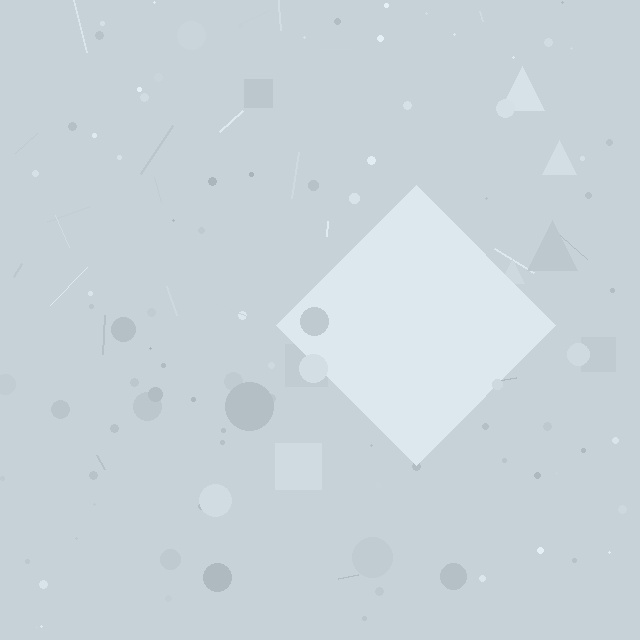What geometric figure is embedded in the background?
A diamond is embedded in the background.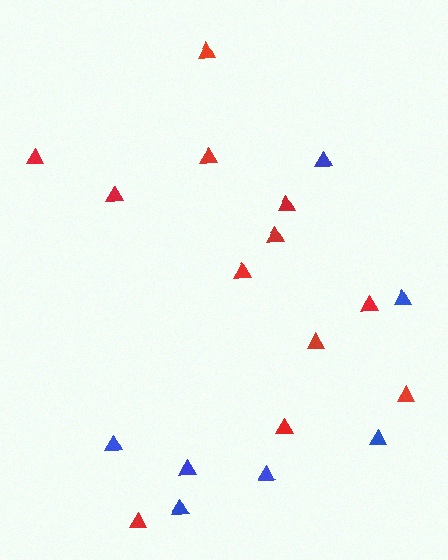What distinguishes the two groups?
There are 2 groups: one group of blue triangles (7) and one group of red triangles (12).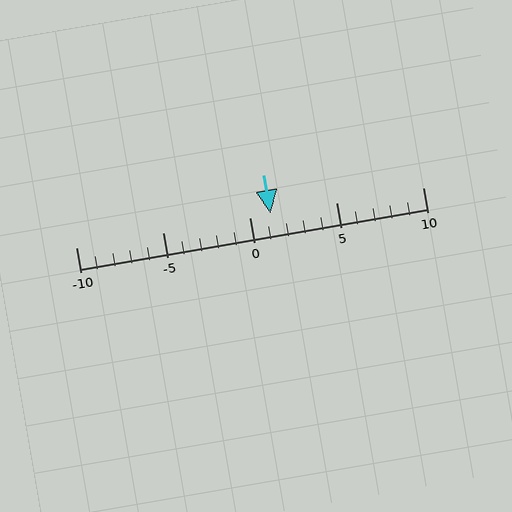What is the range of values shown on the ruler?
The ruler shows values from -10 to 10.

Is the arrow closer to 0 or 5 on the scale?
The arrow is closer to 0.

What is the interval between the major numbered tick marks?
The major tick marks are spaced 5 units apart.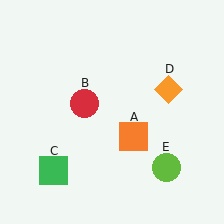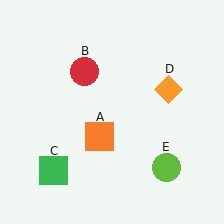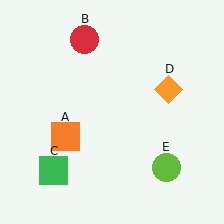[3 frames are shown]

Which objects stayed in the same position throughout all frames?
Green square (object C) and orange diamond (object D) and lime circle (object E) remained stationary.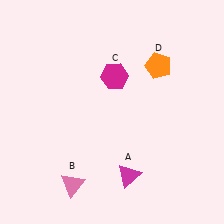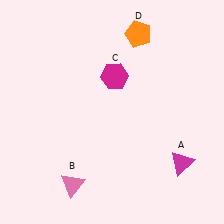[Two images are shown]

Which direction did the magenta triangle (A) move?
The magenta triangle (A) moved right.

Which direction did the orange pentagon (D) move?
The orange pentagon (D) moved up.